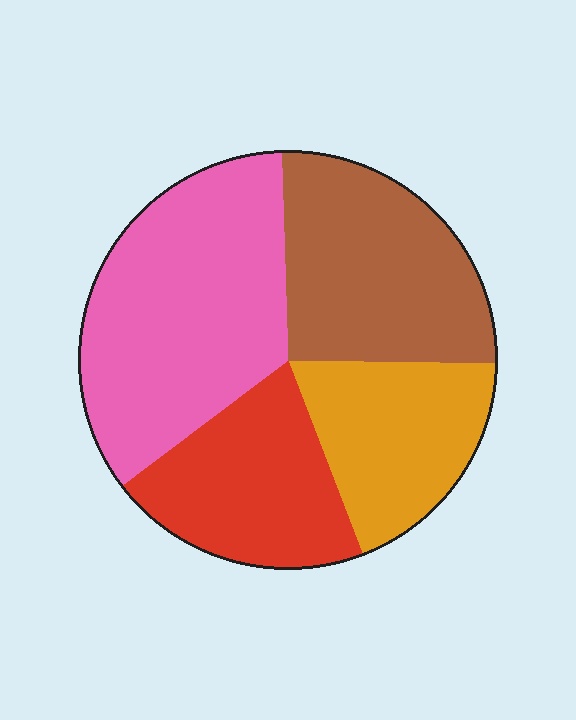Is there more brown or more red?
Brown.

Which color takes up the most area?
Pink, at roughly 35%.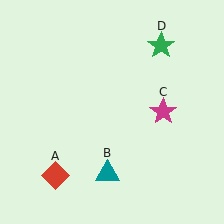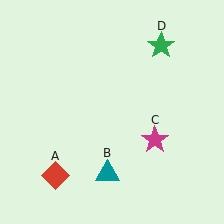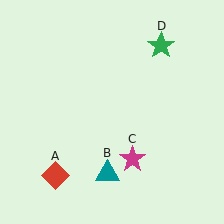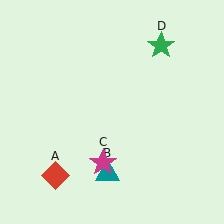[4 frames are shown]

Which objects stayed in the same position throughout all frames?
Red diamond (object A) and teal triangle (object B) and green star (object D) remained stationary.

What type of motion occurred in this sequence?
The magenta star (object C) rotated clockwise around the center of the scene.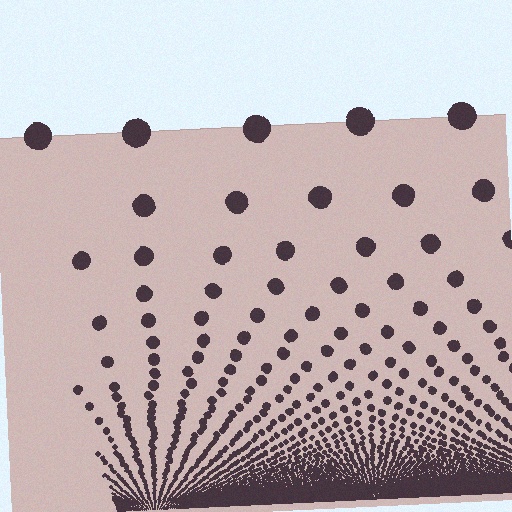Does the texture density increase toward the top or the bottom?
Density increases toward the bottom.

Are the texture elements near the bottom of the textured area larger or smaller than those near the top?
Smaller. The gradient is inverted — elements near the bottom are smaller and denser.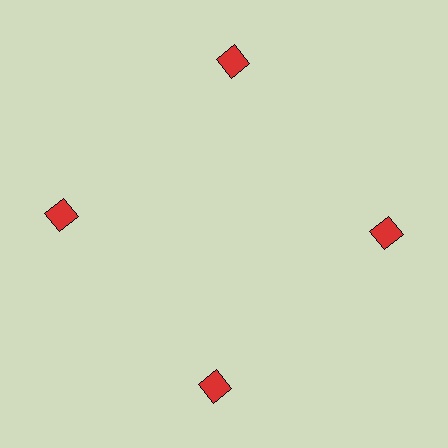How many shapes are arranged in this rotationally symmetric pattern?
There are 4 shapes, arranged in 4 groups of 1.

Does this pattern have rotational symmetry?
Yes, this pattern has 4-fold rotational symmetry. It looks the same after rotating 90 degrees around the center.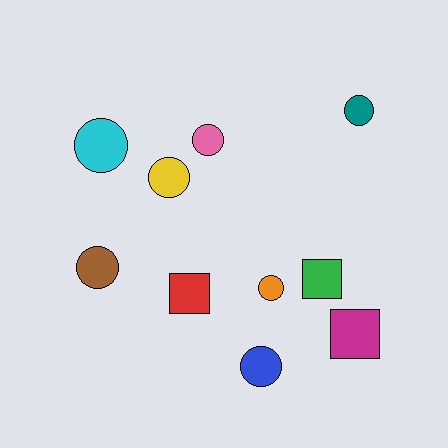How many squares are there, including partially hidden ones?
There are 3 squares.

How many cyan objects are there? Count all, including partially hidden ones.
There is 1 cyan object.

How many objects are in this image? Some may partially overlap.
There are 10 objects.